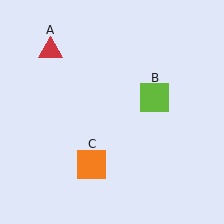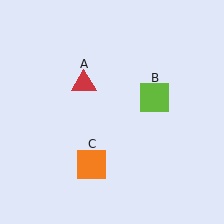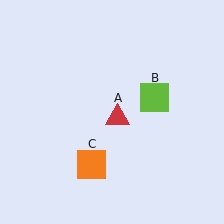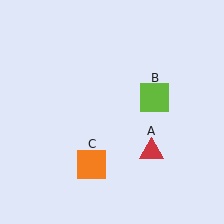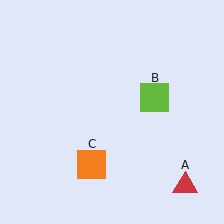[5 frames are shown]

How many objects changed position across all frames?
1 object changed position: red triangle (object A).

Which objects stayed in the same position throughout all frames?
Lime square (object B) and orange square (object C) remained stationary.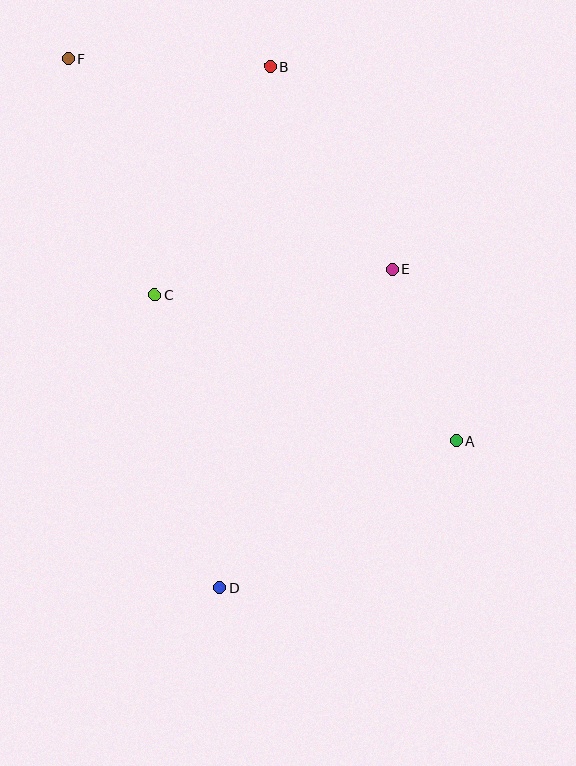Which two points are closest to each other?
Points A and E are closest to each other.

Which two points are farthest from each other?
Points D and F are farthest from each other.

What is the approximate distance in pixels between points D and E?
The distance between D and E is approximately 362 pixels.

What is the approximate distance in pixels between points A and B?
The distance between A and B is approximately 418 pixels.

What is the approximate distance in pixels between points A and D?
The distance between A and D is approximately 278 pixels.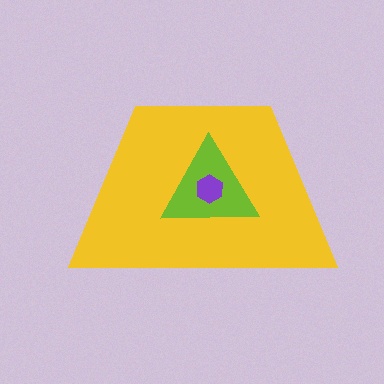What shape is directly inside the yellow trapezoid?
The lime triangle.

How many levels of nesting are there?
3.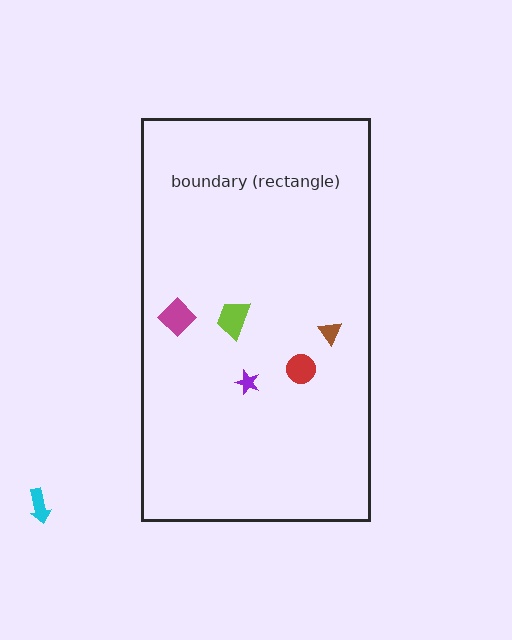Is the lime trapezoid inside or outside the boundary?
Inside.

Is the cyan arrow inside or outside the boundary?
Outside.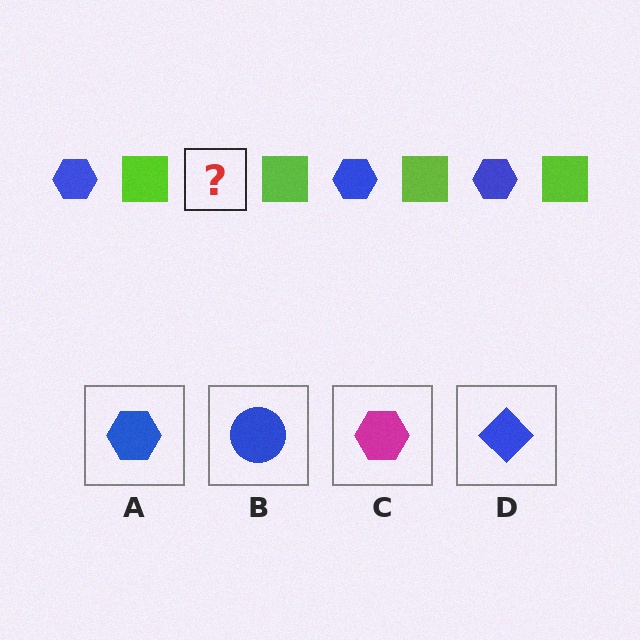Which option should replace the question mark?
Option A.